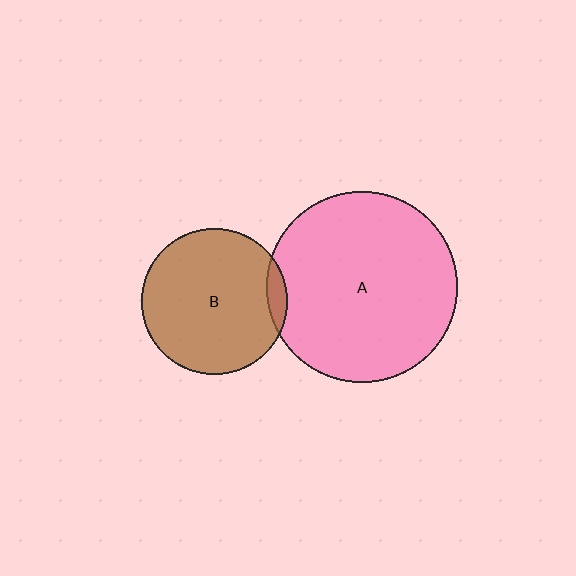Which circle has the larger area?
Circle A (pink).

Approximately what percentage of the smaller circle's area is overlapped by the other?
Approximately 5%.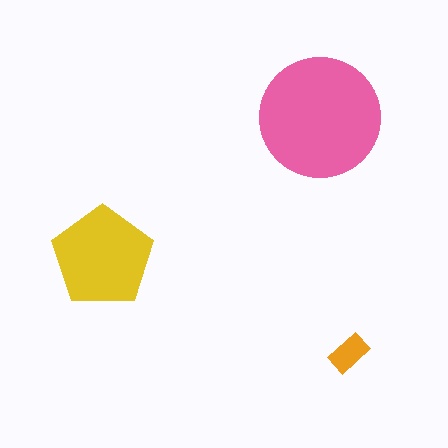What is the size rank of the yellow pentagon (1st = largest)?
2nd.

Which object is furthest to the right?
The orange rectangle is rightmost.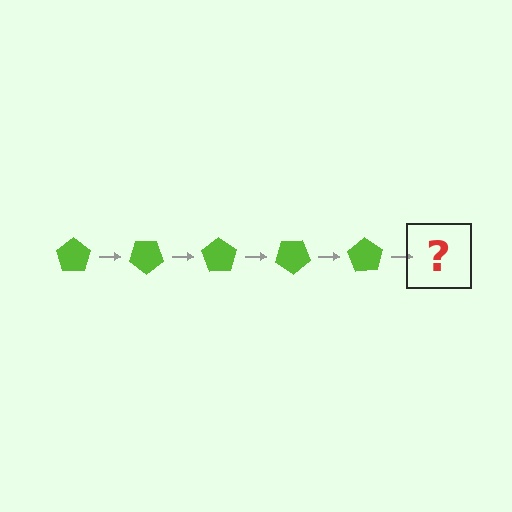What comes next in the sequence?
The next element should be a lime pentagon rotated 175 degrees.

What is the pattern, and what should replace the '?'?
The pattern is that the pentagon rotates 35 degrees each step. The '?' should be a lime pentagon rotated 175 degrees.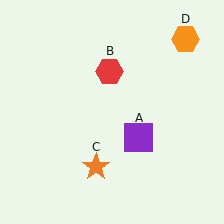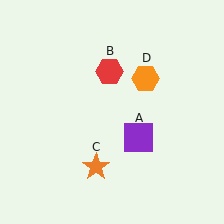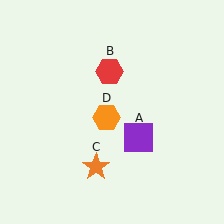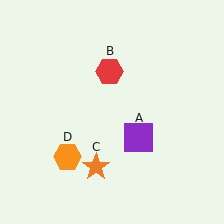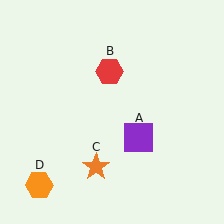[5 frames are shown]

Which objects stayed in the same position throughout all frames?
Purple square (object A) and red hexagon (object B) and orange star (object C) remained stationary.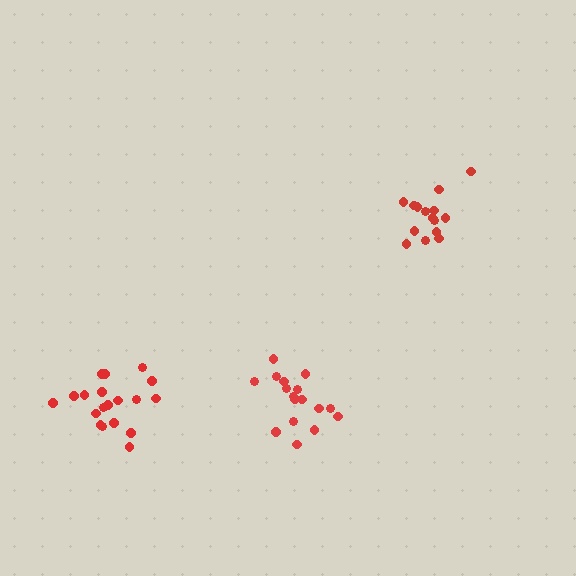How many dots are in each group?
Group 1: 19 dots, Group 2: 15 dots, Group 3: 17 dots (51 total).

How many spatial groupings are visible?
There are 3 spatial groupings.